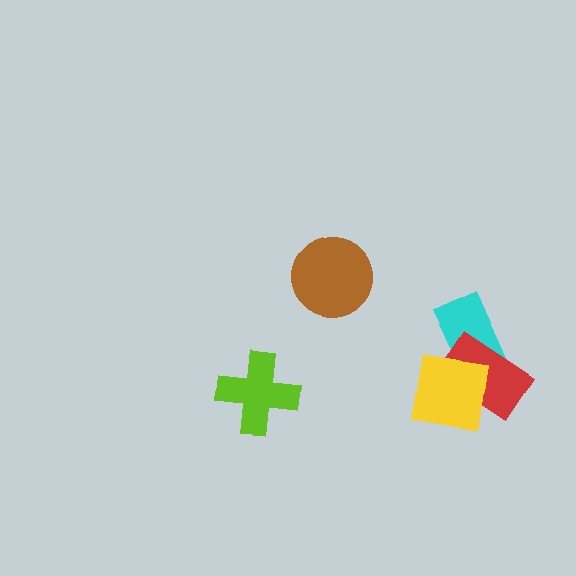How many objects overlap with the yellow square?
2 objects overlap with the yellow square.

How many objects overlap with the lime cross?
0 objects overlap with the lime cross.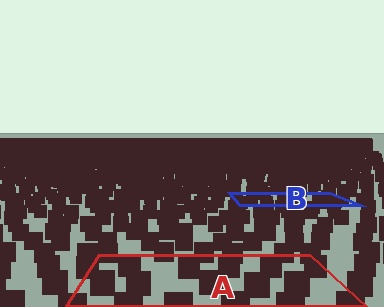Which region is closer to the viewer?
Region A is closer. The texture elements there are larger and more spread out.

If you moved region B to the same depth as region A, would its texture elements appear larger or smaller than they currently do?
They would appear larger. At a closer depth, the same texture elements are projected at a bigger on-screen size.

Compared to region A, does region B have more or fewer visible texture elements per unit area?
Region B has more texture elements per unit area — they are packed more densely because it is farther away.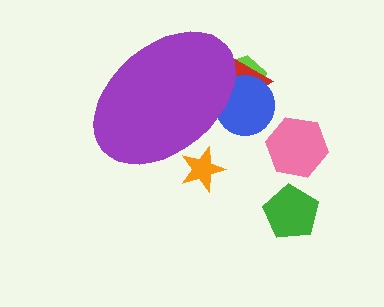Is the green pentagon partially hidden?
No, the green pentagon is fully visible.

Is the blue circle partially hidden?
Yes, the blue circle is partially hidden behind the purple ellipse.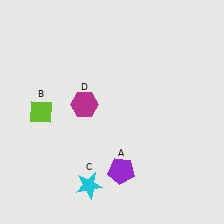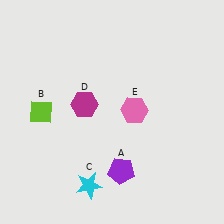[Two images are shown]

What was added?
A pink hexagon (E) was added in Image 2.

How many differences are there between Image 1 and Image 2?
There is 1 difference between the two images.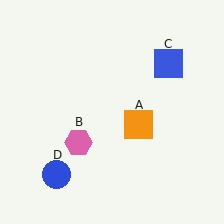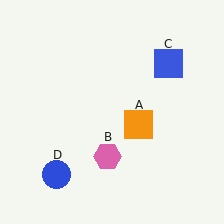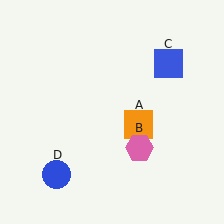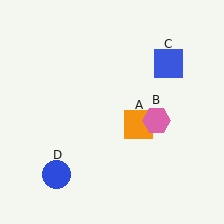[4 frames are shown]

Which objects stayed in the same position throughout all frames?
Orange square (object A) and blue square (object C) and blue circle (object D) remained stationary.